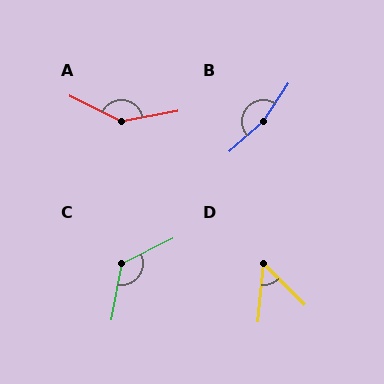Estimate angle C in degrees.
Approximately 127 degrees.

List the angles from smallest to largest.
D (51°), C (127°), A (143°), B (165°).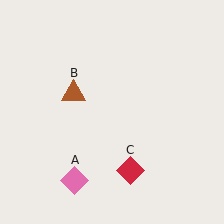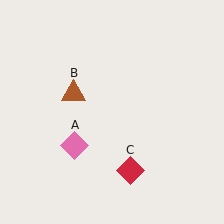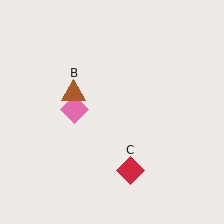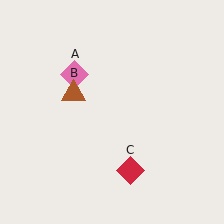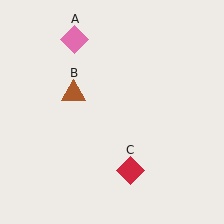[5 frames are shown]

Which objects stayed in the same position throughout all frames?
Brown triangle (object B) and red diamond (object C) remained stationary.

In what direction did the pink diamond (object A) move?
The pink diamond (object A) moved up.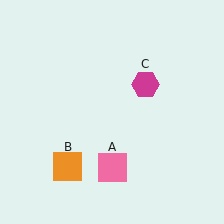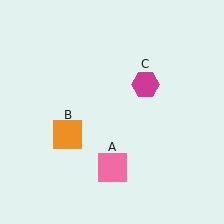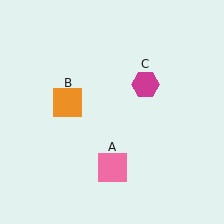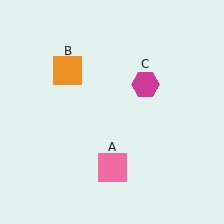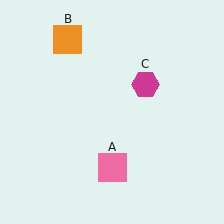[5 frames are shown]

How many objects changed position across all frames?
1 object changed position: orange square (object B).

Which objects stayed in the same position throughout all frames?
Pink square (object A) and magenta hexagon (object C) remained stationary.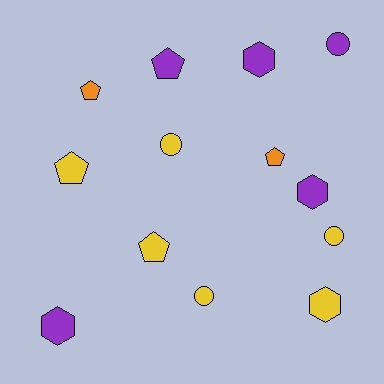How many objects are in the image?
There are 13 objects.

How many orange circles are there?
There are no orange circles.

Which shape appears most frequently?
Pentagon, with 5 objects.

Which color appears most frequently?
Yellow, with 6 objects.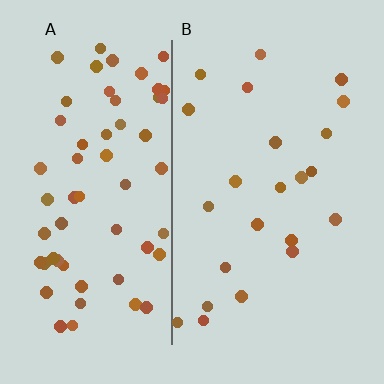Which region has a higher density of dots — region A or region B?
A (the left).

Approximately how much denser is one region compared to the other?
Approximately 2.7× — region A over region B.